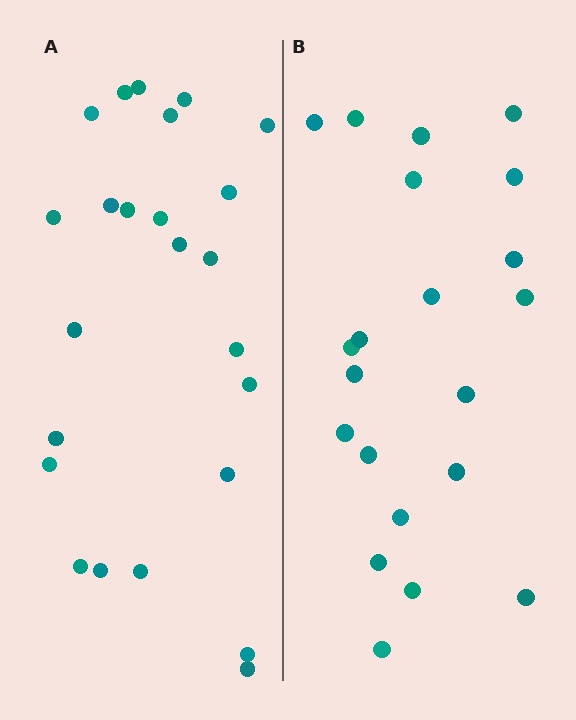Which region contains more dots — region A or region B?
Region A (the left region) has more dots.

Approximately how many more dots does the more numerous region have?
Region A has just a few more — roughly 2 or 3 more dots than region B.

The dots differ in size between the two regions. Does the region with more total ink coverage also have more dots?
No. Region B has more total ink coverage because its dots are larger, but region A actually contains more individual dots. Total area can be misleading — the number of items is what matters here.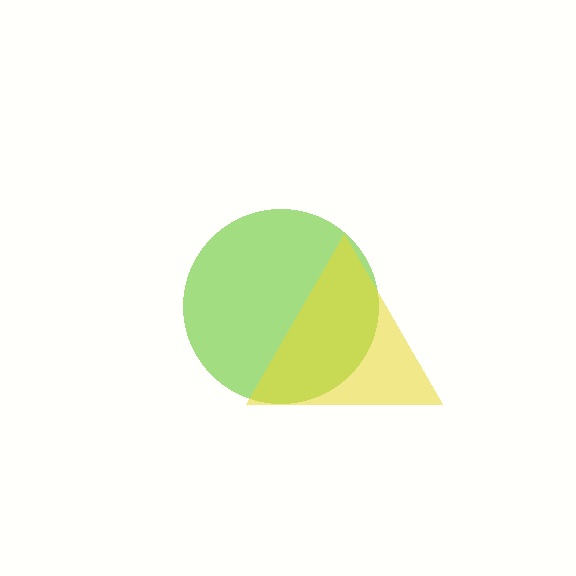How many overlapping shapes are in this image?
There are 2 overlapping shapes in the image.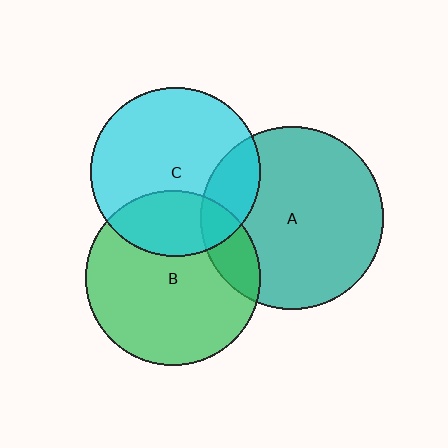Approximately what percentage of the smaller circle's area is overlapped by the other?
Approximately 30%.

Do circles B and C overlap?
Yes.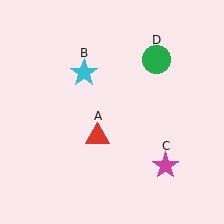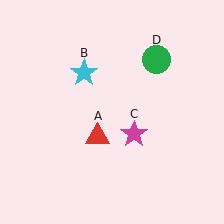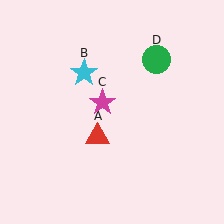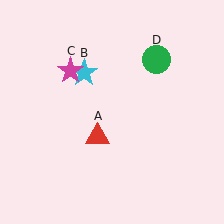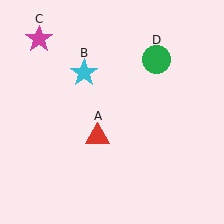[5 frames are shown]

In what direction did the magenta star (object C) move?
The magenta star (object C) moved up and to the left.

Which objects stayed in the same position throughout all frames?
Red triangle (object A) and cyan star (object B) and green circle (object D) remained stationary.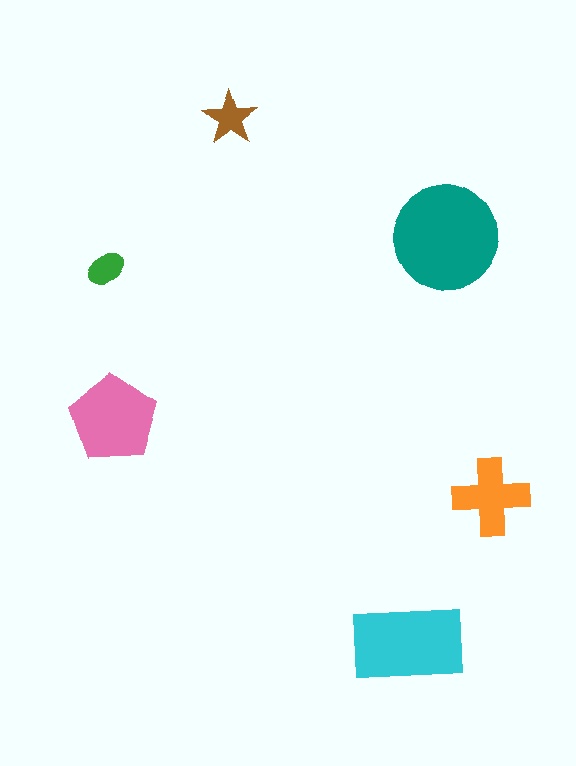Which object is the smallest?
The green ellipse.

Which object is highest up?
The brown star is topmost.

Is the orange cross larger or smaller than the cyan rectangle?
Smaller.